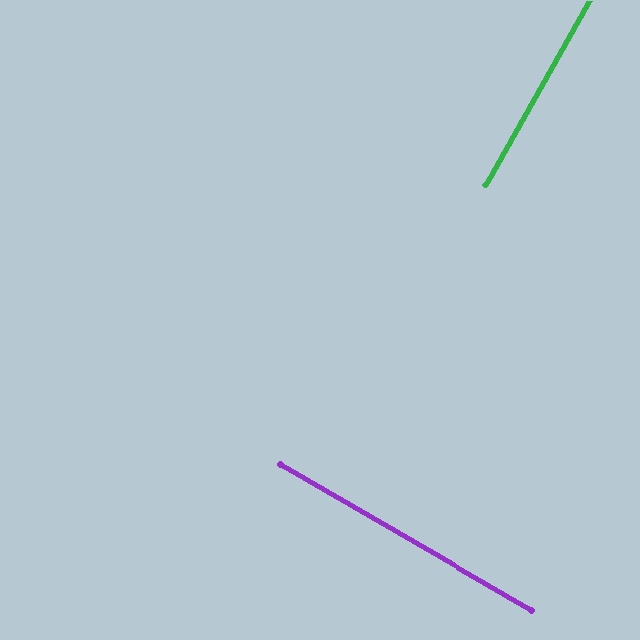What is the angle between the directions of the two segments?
Approximately 89 degrees.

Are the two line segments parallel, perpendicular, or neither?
Perpendicular — they meet at approximately 89°.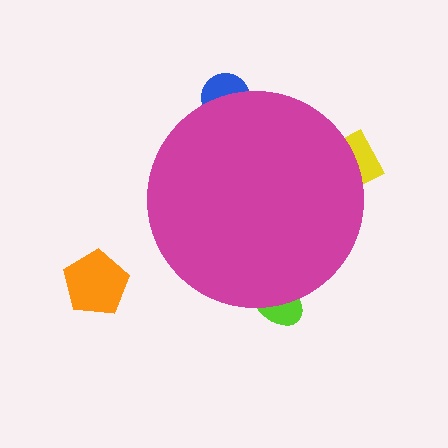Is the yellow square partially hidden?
Yes, the yellow square is partially hidden behind the magenta circle.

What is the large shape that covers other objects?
A magenta circle.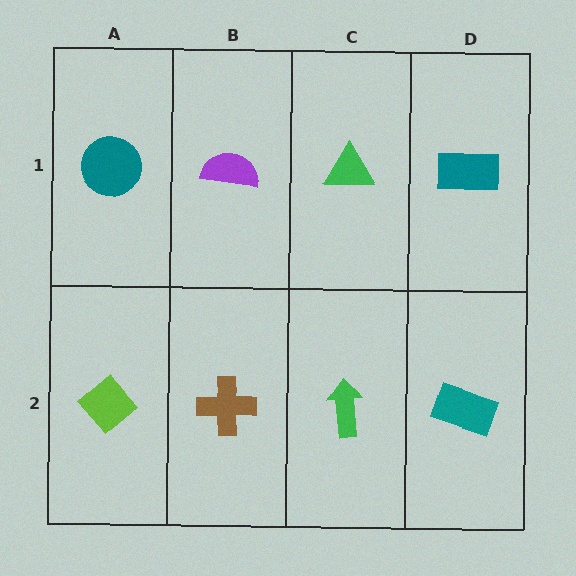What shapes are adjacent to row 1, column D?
A teal rectangle (row 2, column D), a green triangle (row 1, column C).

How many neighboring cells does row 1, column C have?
3.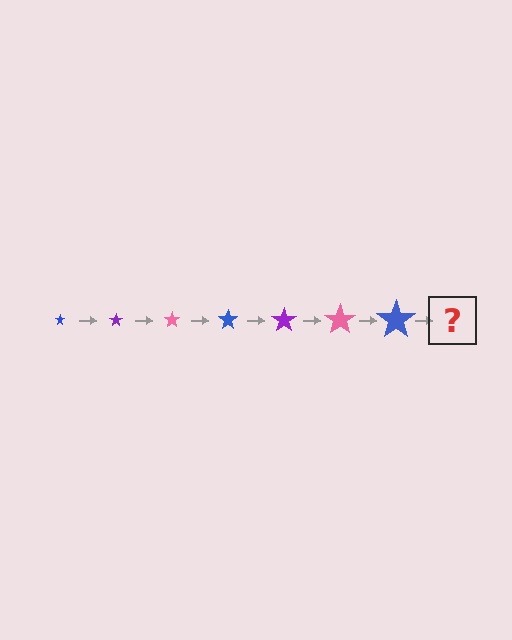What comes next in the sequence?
The next element should be a purple star, larger than the previous one.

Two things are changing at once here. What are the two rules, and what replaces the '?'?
The two rules are that the star grows larger each step and the color cycles through blue, purple, and pink. The '?' should be a purple star, larger than the previous one.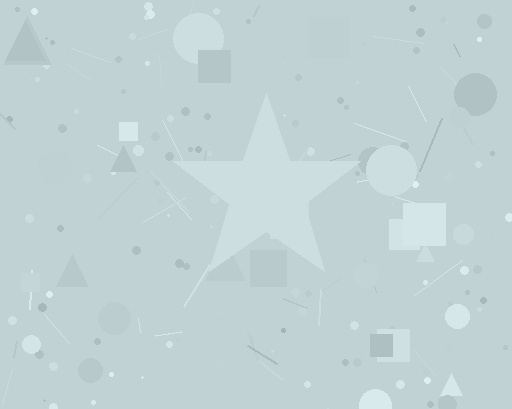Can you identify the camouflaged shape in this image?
The camouflaged shape is a star.